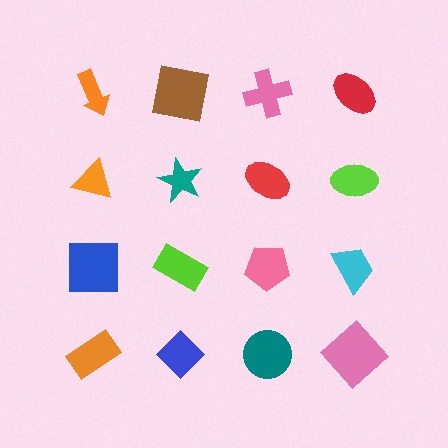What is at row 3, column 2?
A lime rectangle.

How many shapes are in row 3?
4 shapes.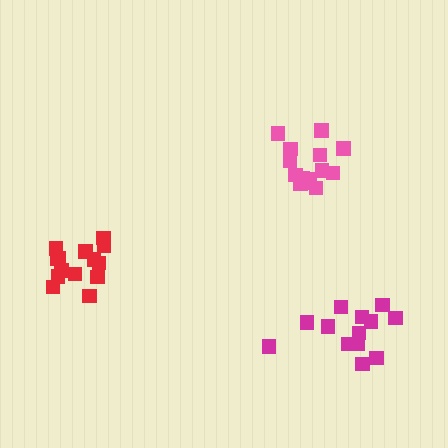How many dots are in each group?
Group 1: 14 dots, Group 2: 13 dots, Group 3: 14 dots (41 total).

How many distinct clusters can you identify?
There are 3 distinct clusters.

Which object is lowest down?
The magenta cluster is bottommost.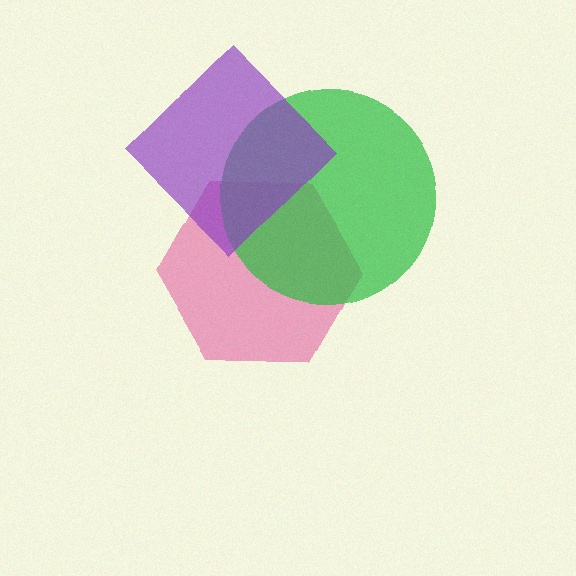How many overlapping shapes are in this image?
There are 3 overlapping shapes in the image.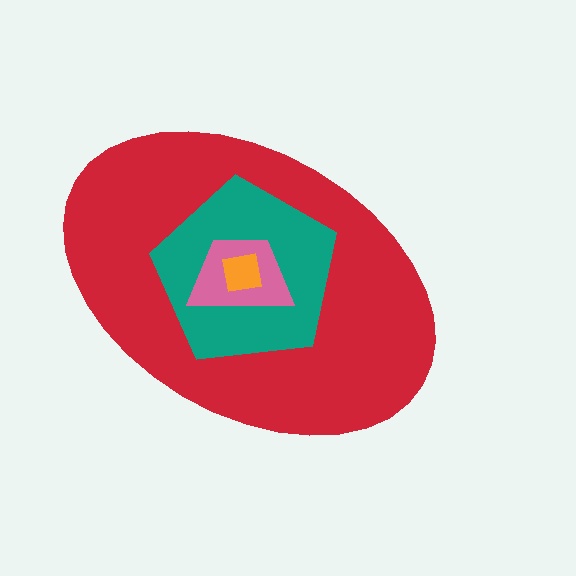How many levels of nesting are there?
4.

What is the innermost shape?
The orange square.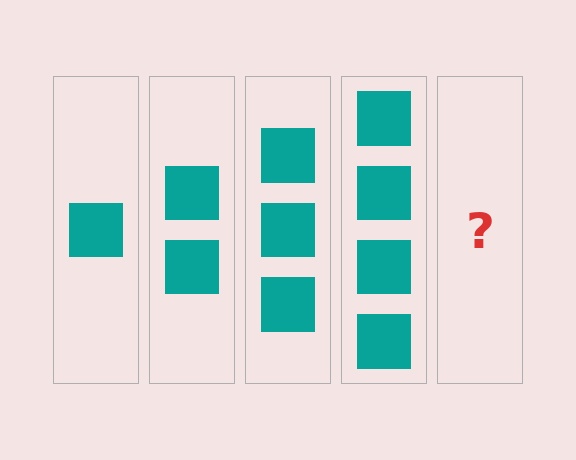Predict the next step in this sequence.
The next step is 5 squares.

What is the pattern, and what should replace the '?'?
The pattern is that each step adds one more square. The '?' should be 5 squares.